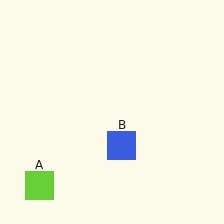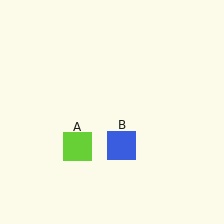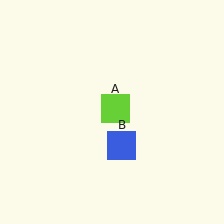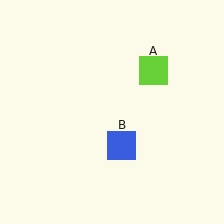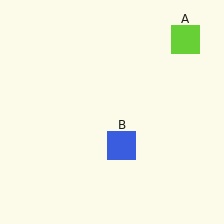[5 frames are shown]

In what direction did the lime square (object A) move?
The lime square (object A) moved up and to the right.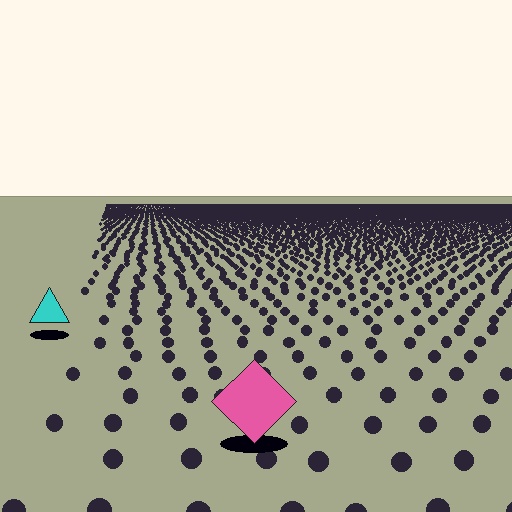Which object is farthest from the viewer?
The cyan triangle is farthest from the viewer. It appears smaller and the ground texture around it is denser.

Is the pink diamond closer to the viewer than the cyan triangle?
Yes. The pink diamond is closer — you can tell from the texture gradient: the ground texture is coarser near it.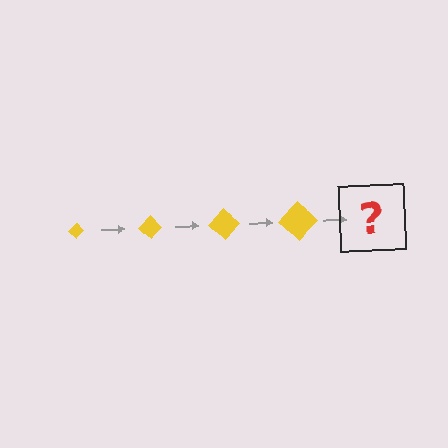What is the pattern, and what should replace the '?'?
The pattern is that the diamond gets progressively larger each step. The '?' should be a yellow diamond, larger than the previous one.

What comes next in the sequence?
The next element should be a yellow diamond, larger than the previous one.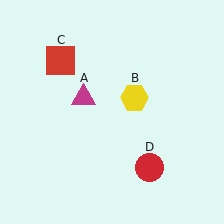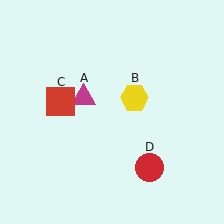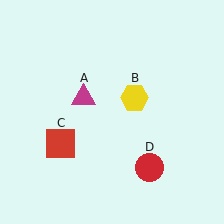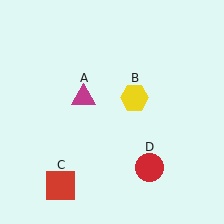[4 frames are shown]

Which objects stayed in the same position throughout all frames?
Magenta triangle (object A) and yellow hexagon (object B) and red circle (object D) remained stationary.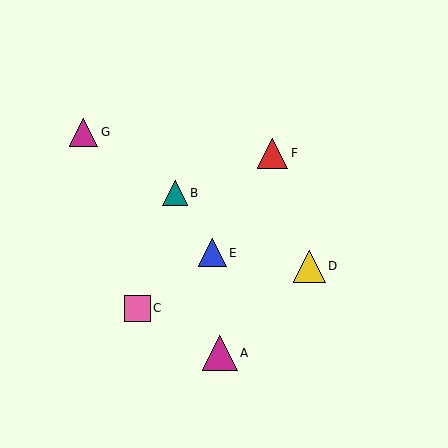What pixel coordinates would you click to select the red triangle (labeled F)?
Click at (273, 153) to select the red triangle F.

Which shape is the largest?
The magenta triangle (labeled A) is the largest.